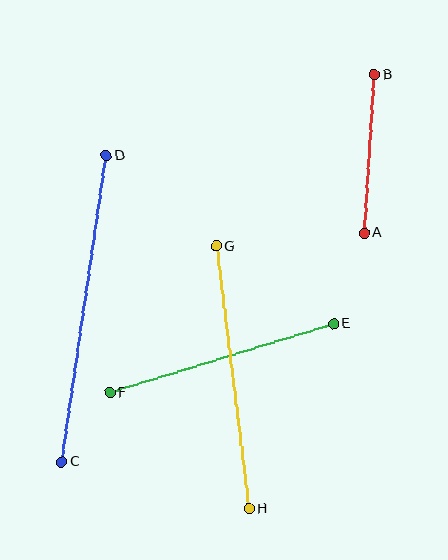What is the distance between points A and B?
The distance is approximately 158 pixels.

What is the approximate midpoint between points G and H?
The midpoint is at approximately (233, 377) pixels.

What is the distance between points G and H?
The distance is approximately 265 pixels.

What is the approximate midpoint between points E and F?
The midpoint is at approximately (222, 358) pixels.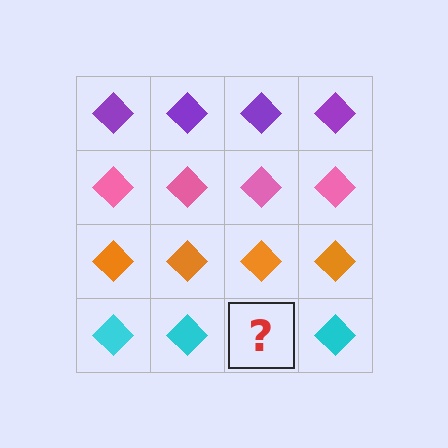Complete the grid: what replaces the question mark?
The question mark should be replaced with a cyan diamond.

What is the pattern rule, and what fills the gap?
The rule is that each row has a consistent color. The gap should be filled with a cyan diamond.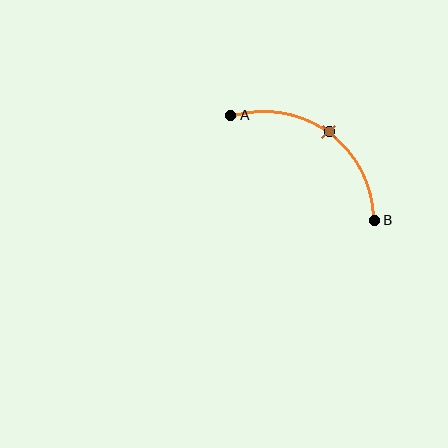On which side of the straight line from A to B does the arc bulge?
The arc bulges above and to the right of the straight line connecting A and B.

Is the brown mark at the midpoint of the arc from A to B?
Yes. The brown mark lies on the arc at equal arc-length from both A and B — it is the arc midpoint.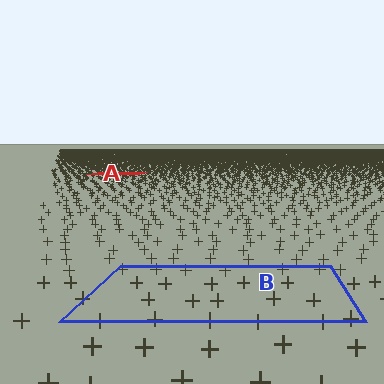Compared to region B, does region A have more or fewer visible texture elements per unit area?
Region A has more texture elements per unit area — they are packed more densely because it is farther away.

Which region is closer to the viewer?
Region B is closer. The texture elements there are larger and more spread out.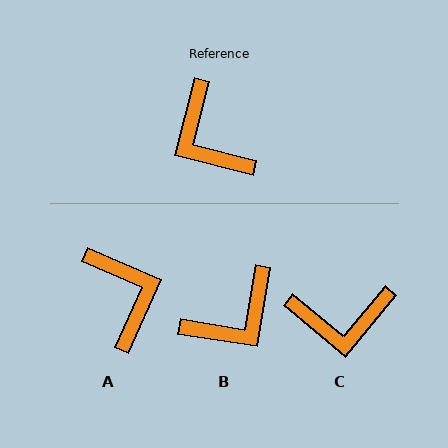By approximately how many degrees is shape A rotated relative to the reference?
Approximately 171 degrees counter-clockwise.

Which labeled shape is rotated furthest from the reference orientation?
A, about 171 degrees away.